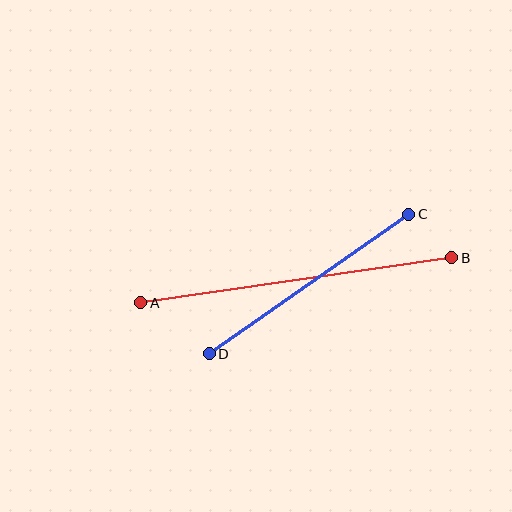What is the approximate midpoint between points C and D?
The midpoint is at approximately (309, 284) pixels.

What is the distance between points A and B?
The distance is approximately 314 pixels.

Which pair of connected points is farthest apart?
Points A and B are farthest apart.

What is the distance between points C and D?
The distance is approximately 243 pixels.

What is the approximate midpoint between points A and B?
The midpoint is at approximately (296, 280) pixels.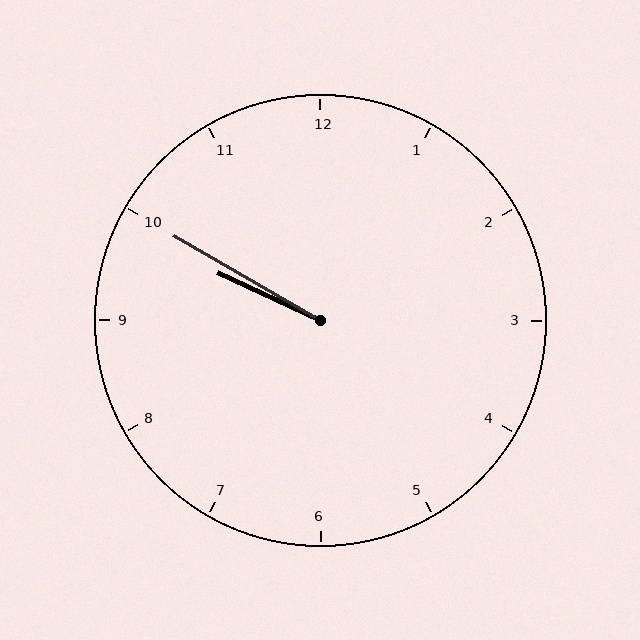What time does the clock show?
9:50.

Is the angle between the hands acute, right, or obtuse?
It is acute.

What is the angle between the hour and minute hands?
Approximately 5 degrees.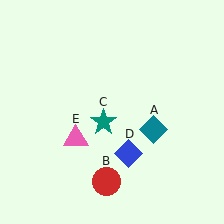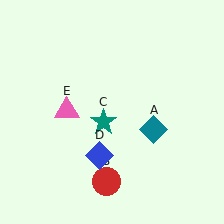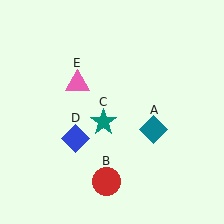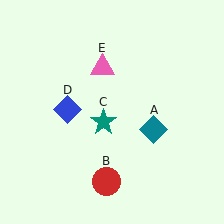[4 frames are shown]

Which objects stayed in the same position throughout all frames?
Teal diamond (object A) and red circle (object B) and teal star (object C) remained stationary.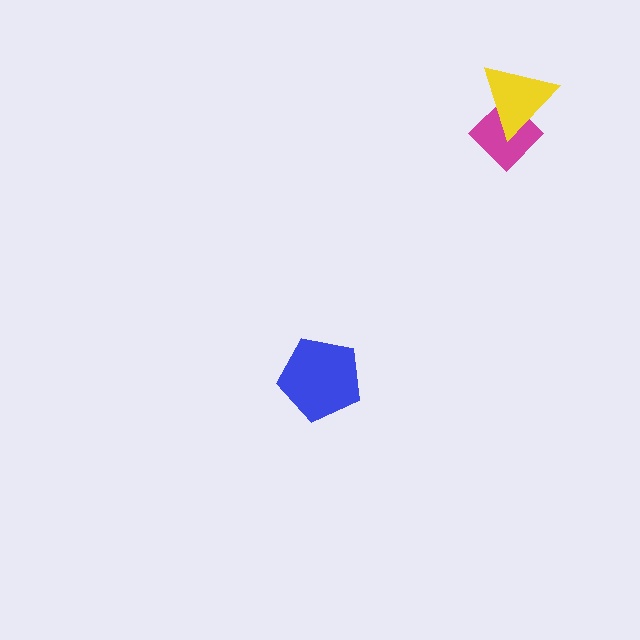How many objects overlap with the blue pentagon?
0 objects overlap with the blue pentagon.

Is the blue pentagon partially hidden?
No, no other shape covers it.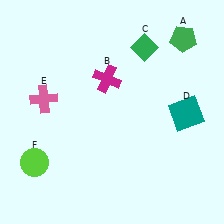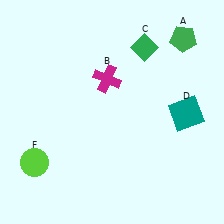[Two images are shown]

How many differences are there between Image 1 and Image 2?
There is 1 difference between the two images.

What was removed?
The pink cross (E) was removed in Image 2.